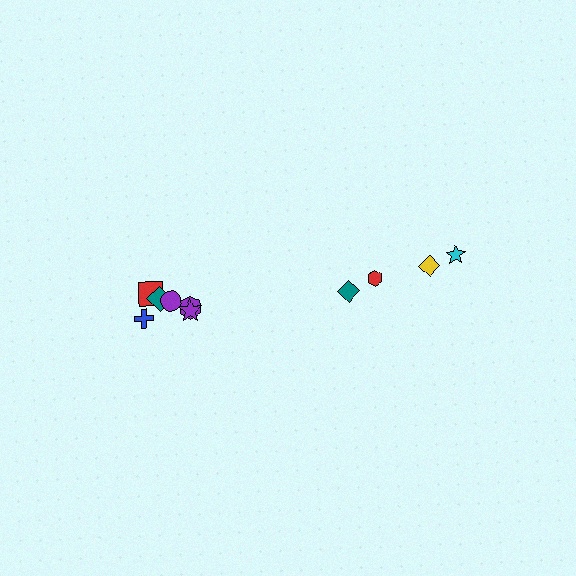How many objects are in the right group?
There are 4 objects.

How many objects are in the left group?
There are 6 objects.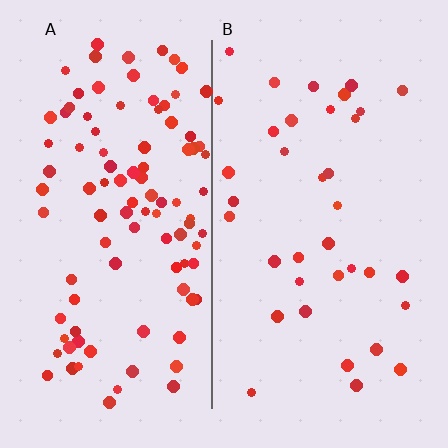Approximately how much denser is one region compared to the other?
Approximately 2.8× — region A over region B.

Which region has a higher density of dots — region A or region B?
A (the left).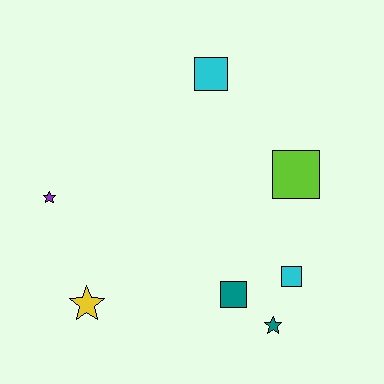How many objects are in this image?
There are 7 objects.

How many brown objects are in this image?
There are no brown objects.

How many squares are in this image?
There are 4 squares.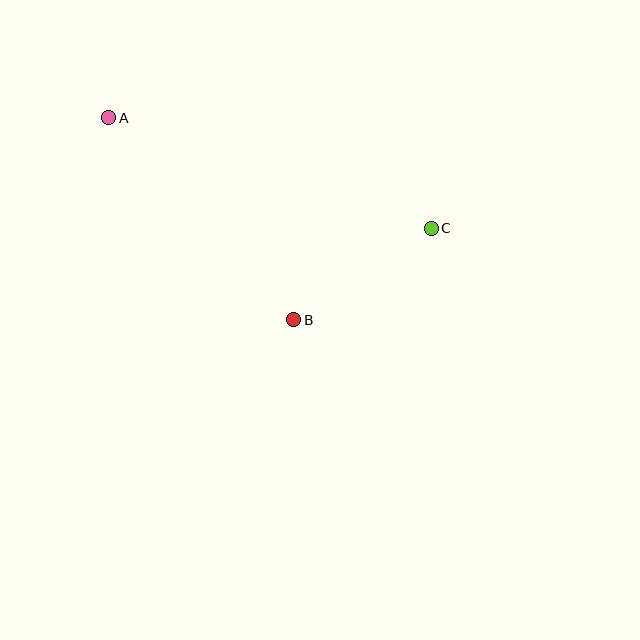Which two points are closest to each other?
Points B and C are closest to each other.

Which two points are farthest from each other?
Points A and C are farthest from each other.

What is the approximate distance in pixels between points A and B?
The distance between A and B is approximately 274 pixels.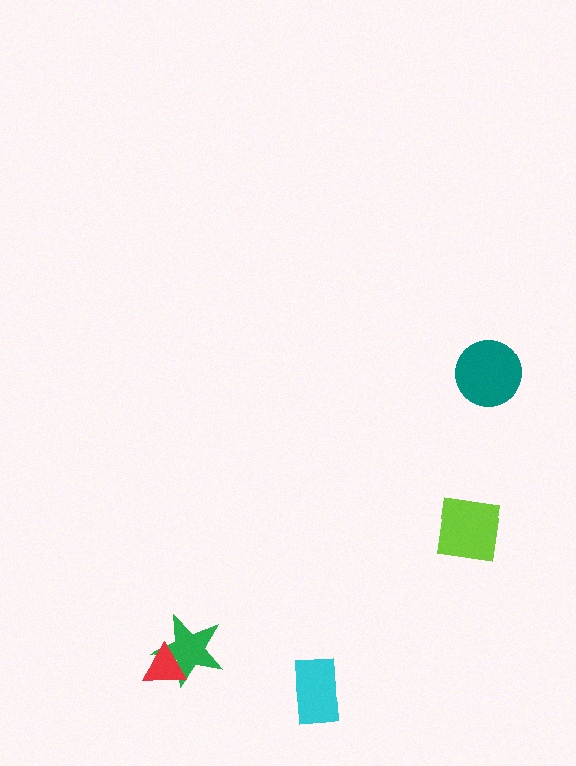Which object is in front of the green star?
The red triangle is in front of the green star.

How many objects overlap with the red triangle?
1 object overlaps with the red triangle.